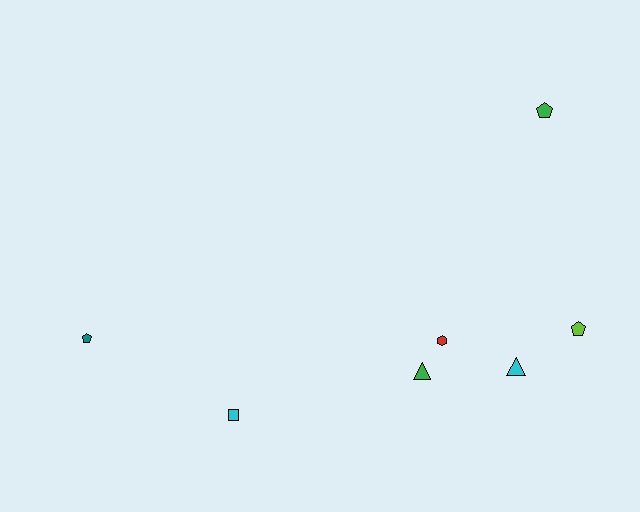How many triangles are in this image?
There are 2 triangles.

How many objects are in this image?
There are 7 objects.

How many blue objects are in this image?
There are no blue objects.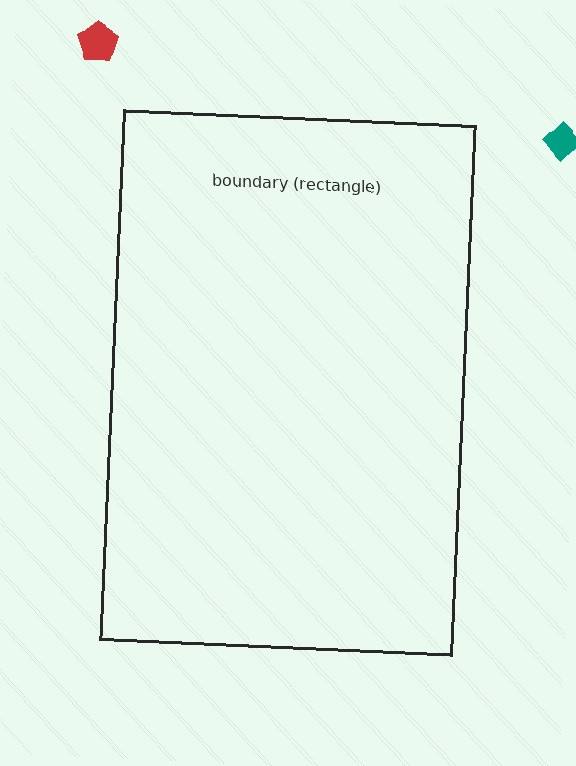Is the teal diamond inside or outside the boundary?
Outside.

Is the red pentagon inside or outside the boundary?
Outside.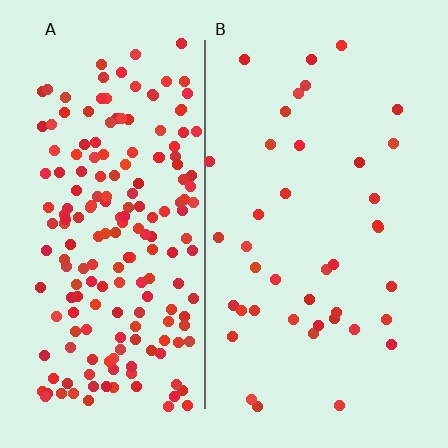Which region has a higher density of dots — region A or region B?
A (the left).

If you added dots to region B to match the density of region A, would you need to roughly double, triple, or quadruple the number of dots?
Approximately quadruple.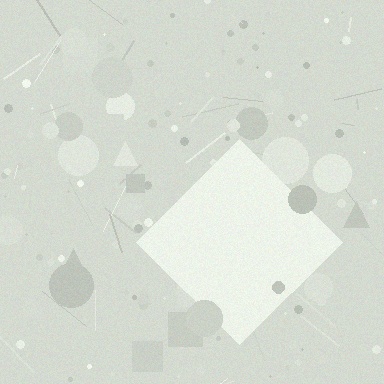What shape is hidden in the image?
A diamond is hidden in the image.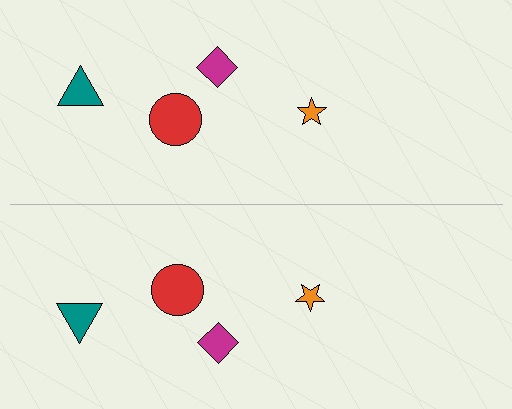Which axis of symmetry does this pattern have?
The pattern has a horizontal axis of symmetry running through the center of the image.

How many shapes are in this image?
There are 8 shapes in this image.